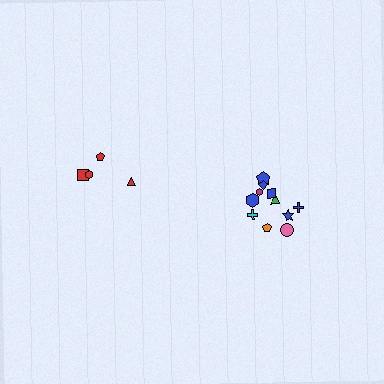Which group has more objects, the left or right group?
The right group.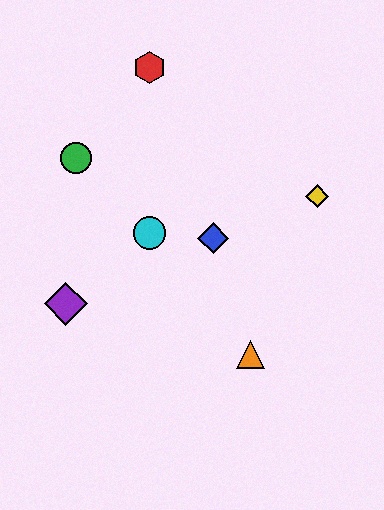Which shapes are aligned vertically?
The red hexagon, the cyan circle are aligned vertically.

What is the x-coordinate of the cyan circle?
The cyan circle is at x≈150.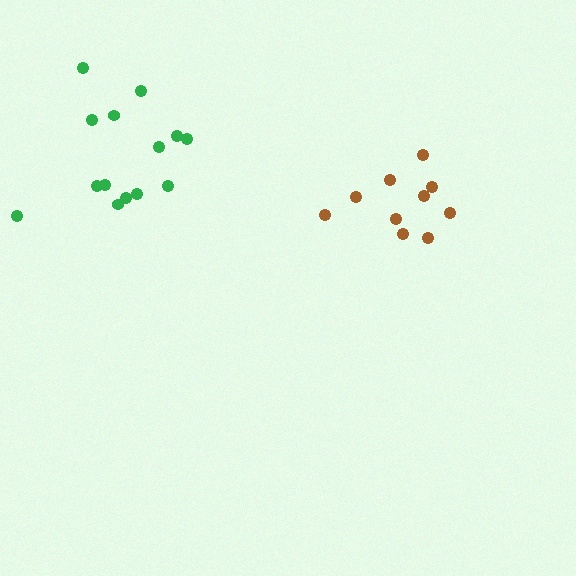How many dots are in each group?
Group 1: 10 dots, Group 2: 14 dots (24 total).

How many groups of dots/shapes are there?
There are 2 groups.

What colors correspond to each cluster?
The clusters are colored: brown, green.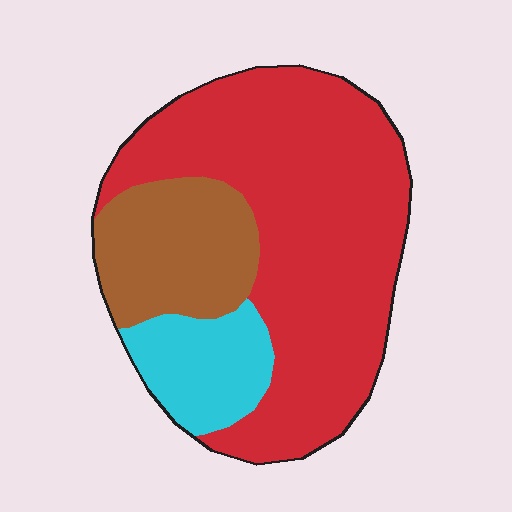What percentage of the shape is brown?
Brown covers 21% of the shape.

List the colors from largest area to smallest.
From largest to smallest: red, brown, cyan.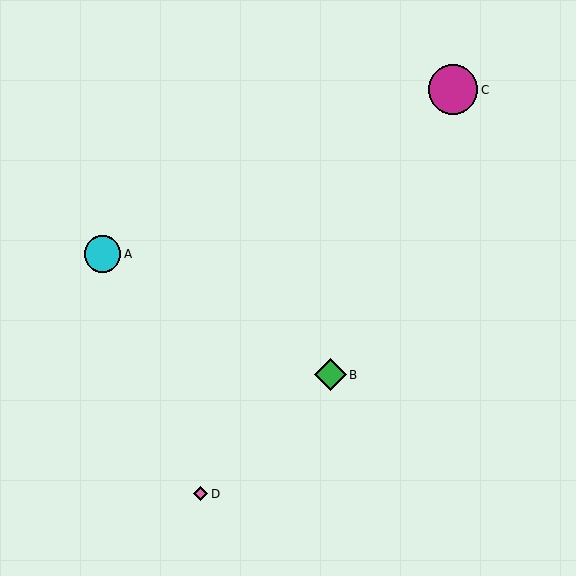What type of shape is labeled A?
Shape A is a cyan circle.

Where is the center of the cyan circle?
The center of the cyan circle is at (103, 254).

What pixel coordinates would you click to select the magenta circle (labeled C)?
Click at (453, 90) to select the magenta circle C.